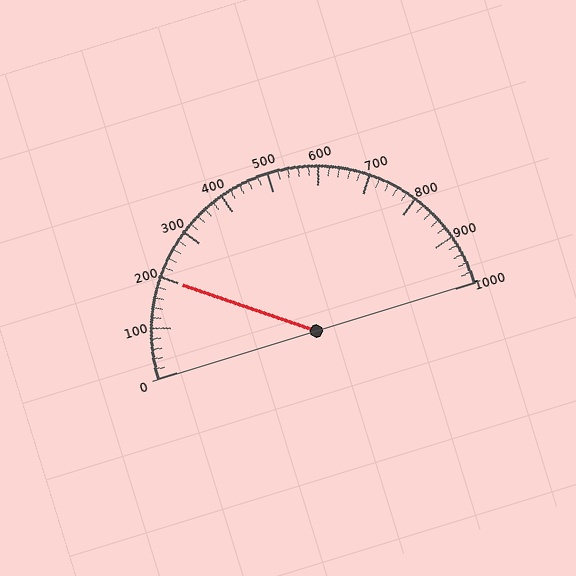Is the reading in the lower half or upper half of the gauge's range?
The reading is in the lower half of the range (0 to 1000).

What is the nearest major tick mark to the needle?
The nearest major tick mark is 200.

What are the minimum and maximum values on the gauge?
The gauge ranges from 0 to 1000.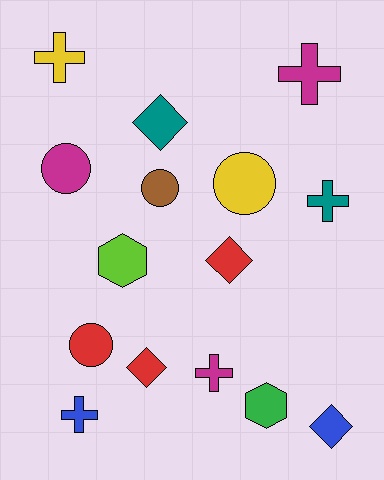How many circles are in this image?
There are 4 circles.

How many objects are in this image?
There are 15 objects.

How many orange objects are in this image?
There are no orange objects.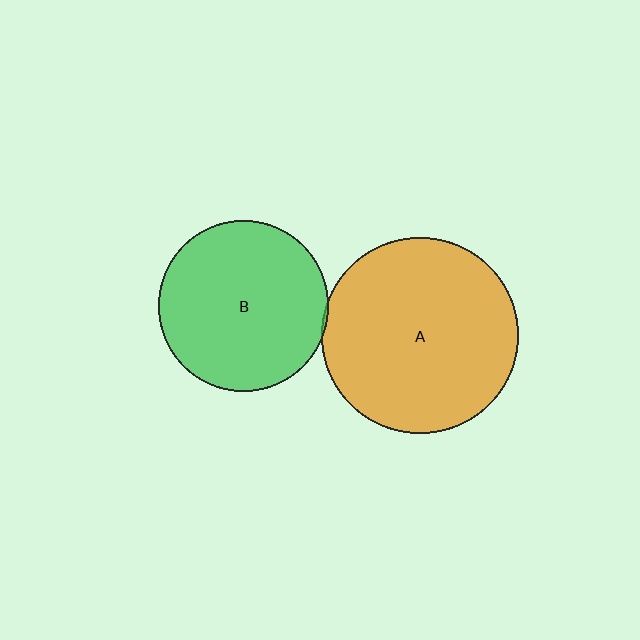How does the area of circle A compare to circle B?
Approximately 1.3 times.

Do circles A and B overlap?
Yes.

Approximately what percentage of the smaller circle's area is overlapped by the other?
Approximately 5%.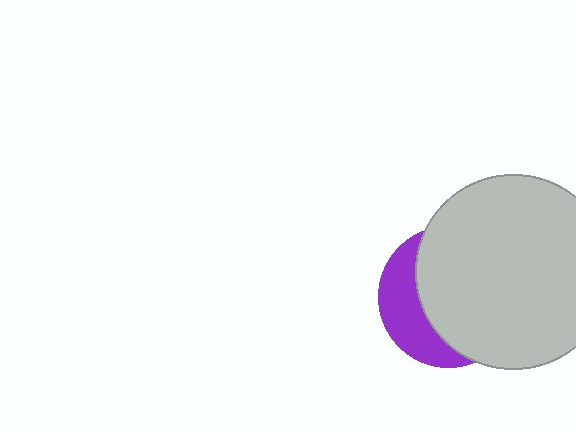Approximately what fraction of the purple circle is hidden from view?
Roughly 67% of the purple circle is hidden behind the light gray circle.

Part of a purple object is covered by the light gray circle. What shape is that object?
It is a circle.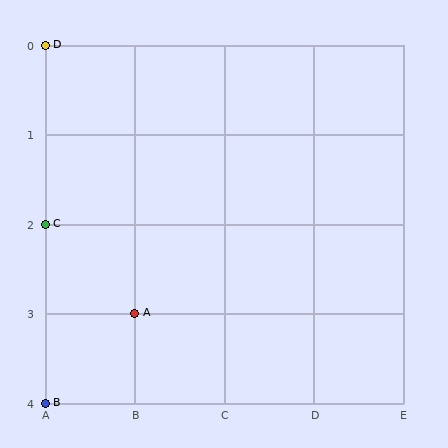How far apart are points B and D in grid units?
Points B and D are 4 rows apart.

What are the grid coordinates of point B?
Point B is at grid coordinates (A, 4).